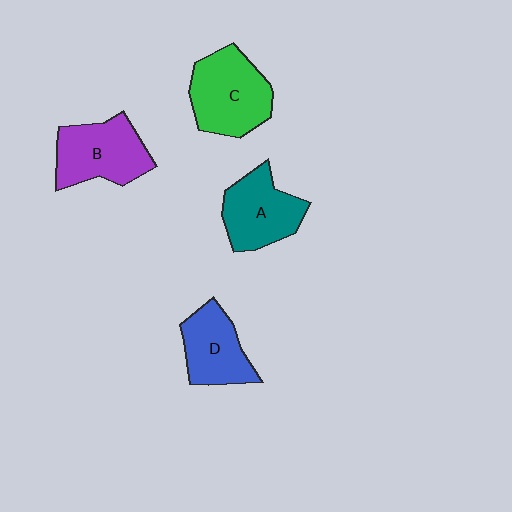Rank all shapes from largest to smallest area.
From largest to smallest: C (green), B (purple), A (teal), D (blue).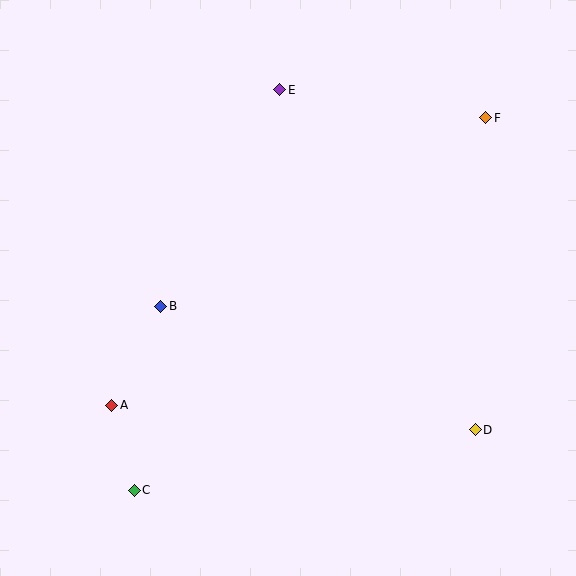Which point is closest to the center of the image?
Point B at (161, 306) is closest to the center.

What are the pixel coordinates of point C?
Point C is at (134, 490).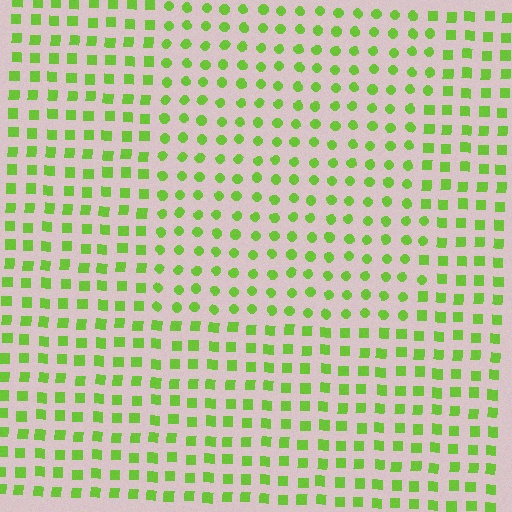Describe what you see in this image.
The image is filled with small lime elements arranged in a uniform grid. A rectangle-shaped region contains circles, while the surrounding area contains squares. The boundary is defined purely by the change in element shape.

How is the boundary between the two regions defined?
The boundary is defined by a change in element shape: circles inside vs. squares outside. All elements share the same color and spacing.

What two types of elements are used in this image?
The image uses circles inside the rectangle region and squares outside it.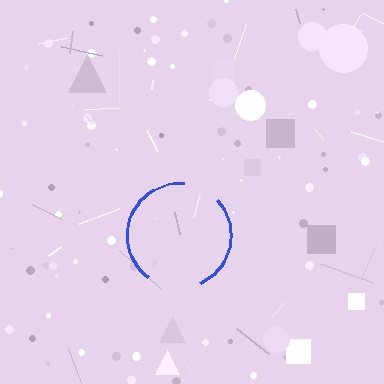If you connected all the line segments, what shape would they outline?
They would outline a circle.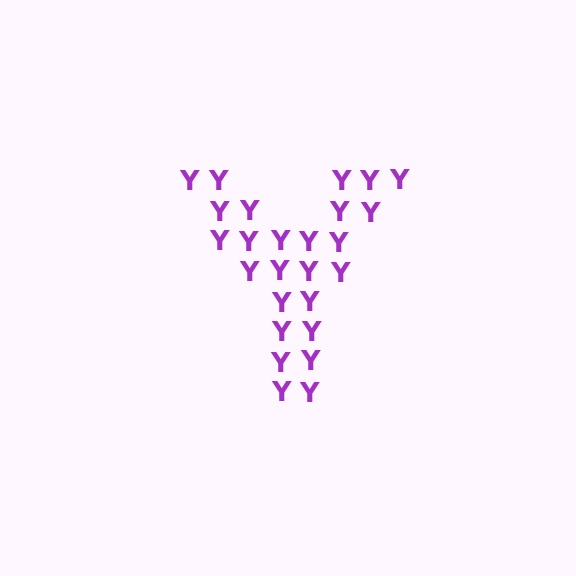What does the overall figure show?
The overall figure shows the letter Y.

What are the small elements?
The small elements are letter Y's.